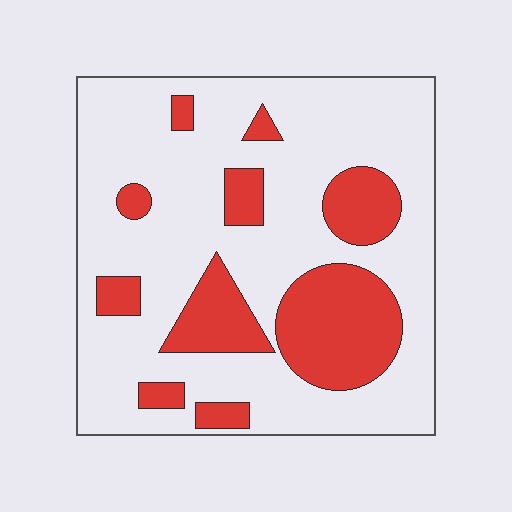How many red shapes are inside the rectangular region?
10.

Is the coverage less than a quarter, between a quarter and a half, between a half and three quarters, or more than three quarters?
Between a quarter and a half.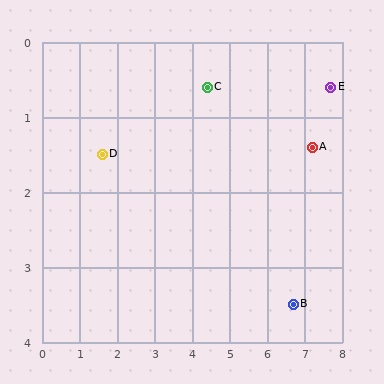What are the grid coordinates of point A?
Point A is at approximately (7.2, 1.4).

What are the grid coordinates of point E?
Point E is at approximately (7.7, 0.6).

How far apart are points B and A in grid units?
Points B and A are about 2.2 grid units apart.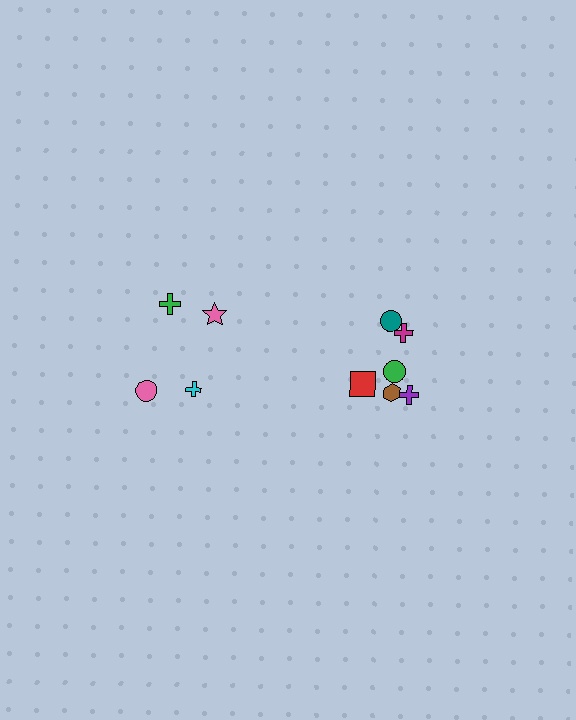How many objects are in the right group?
There are 6 objects.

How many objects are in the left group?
There are 4 objects.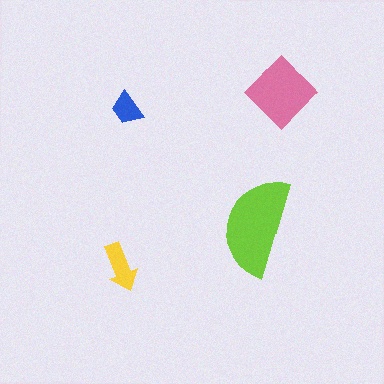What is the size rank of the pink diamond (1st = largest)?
2nd.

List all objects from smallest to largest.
The blue trapezoid, the yellow arrow, the pink diamond, the lime semicircle.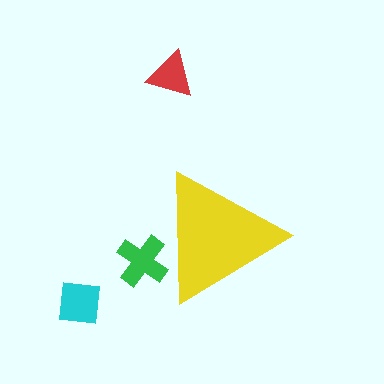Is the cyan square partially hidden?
No, the cyan square is fully visible.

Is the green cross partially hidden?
Yes, the green cross is partially hidden behind the yellow triangle.